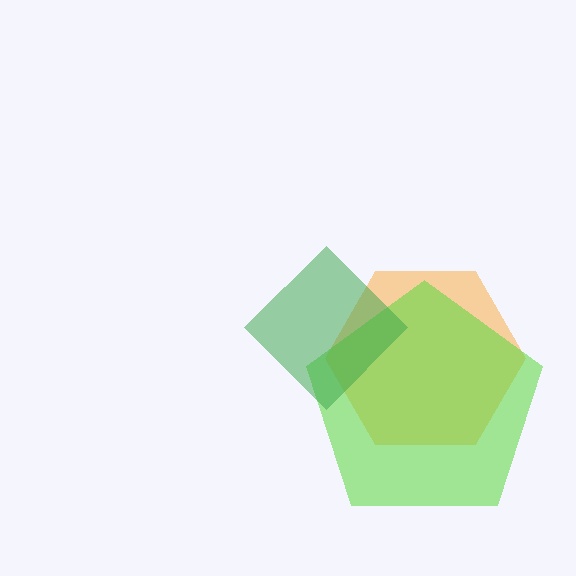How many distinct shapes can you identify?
There are 3 distinct shapes: an orange hexagon, a lime pentagon, a green diamond.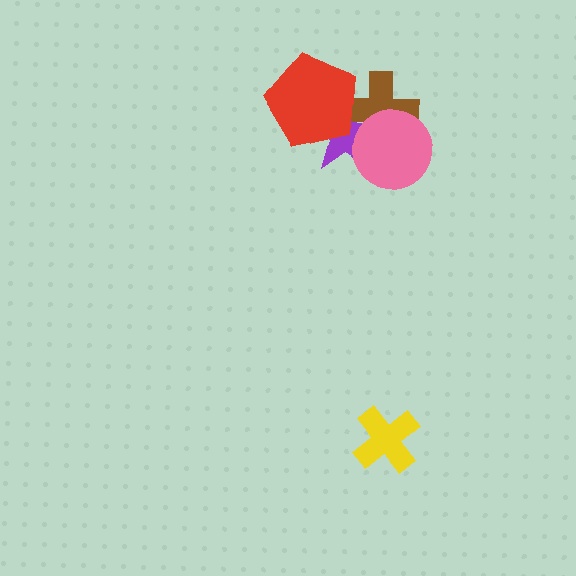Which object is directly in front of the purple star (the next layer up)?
The brown cross is directly in front of the purple star.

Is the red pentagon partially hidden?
No, no other shape covers it.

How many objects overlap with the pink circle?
2 objects overlap with the pink circle.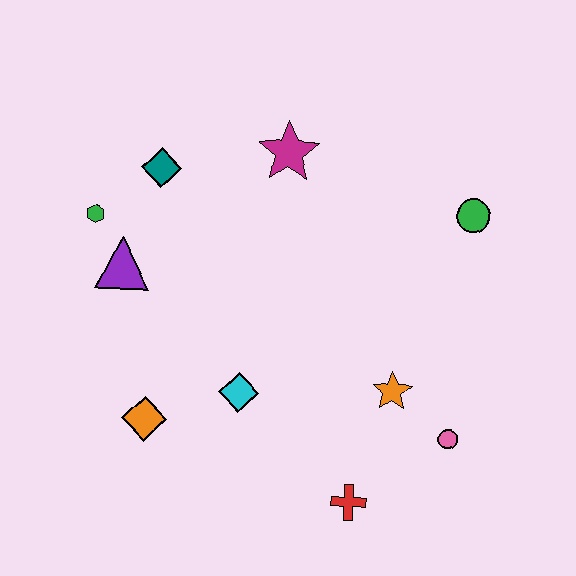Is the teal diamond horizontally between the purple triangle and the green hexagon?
No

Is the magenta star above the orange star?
Yes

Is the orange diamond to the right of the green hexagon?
Yes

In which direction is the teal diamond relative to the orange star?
The teal diamond is to the left of the orange star.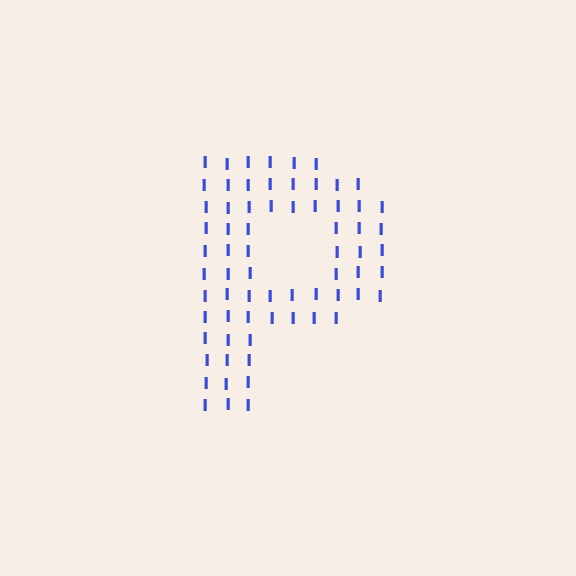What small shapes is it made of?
It is made of small letter I's.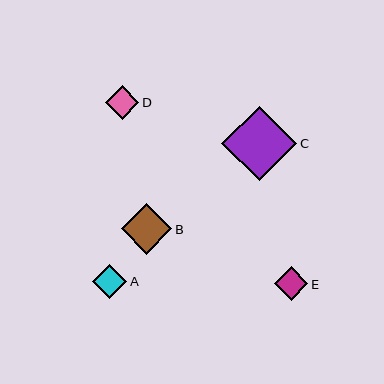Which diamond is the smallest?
Diamond E is the smallest with a size of approximately 33 pixels.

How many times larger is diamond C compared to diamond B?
Diamond C is approximately 1.5 times the size of diamond B.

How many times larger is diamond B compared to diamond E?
Diamond B is approximately 1.5 times the size of diamond E.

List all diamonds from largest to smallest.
From largest to smallest: C, B, A, D, E.